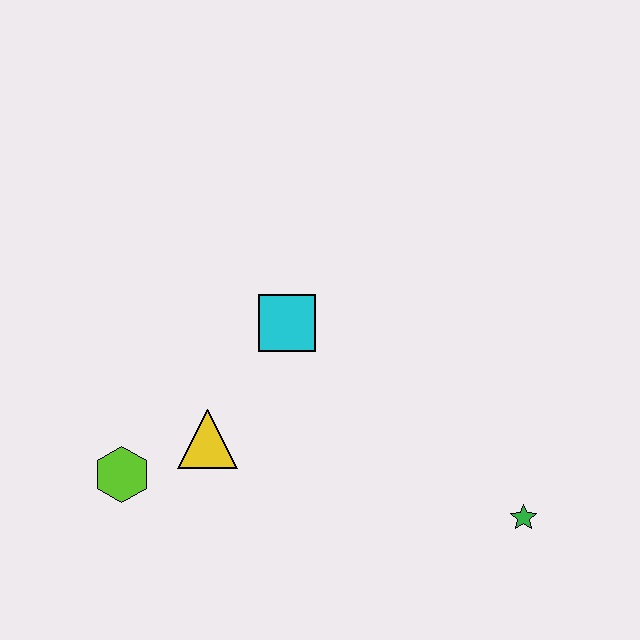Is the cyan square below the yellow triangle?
No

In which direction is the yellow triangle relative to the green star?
The yellow triangle is to the left of the green star.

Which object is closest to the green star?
The cyan square is closest to the green star.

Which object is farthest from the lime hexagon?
The green star is farthest from the lime hexagon.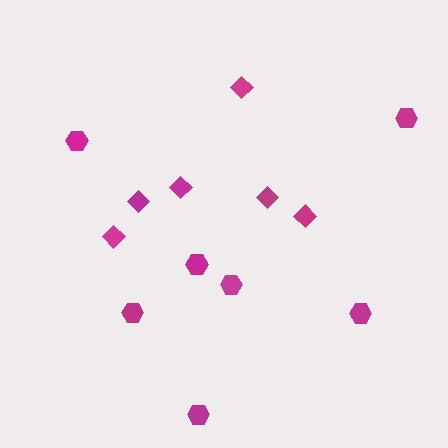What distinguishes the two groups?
There are 2 groups: one group of diamonds (6) and one group of hexagons (7).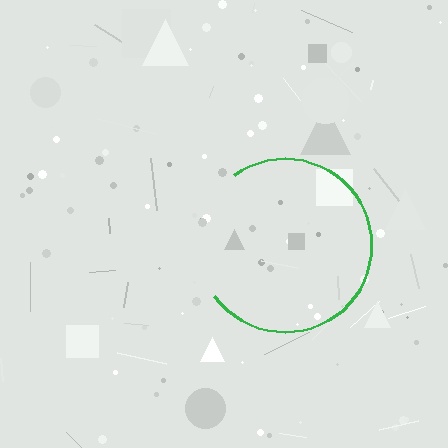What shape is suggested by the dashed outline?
The dashed outline suggests a circle.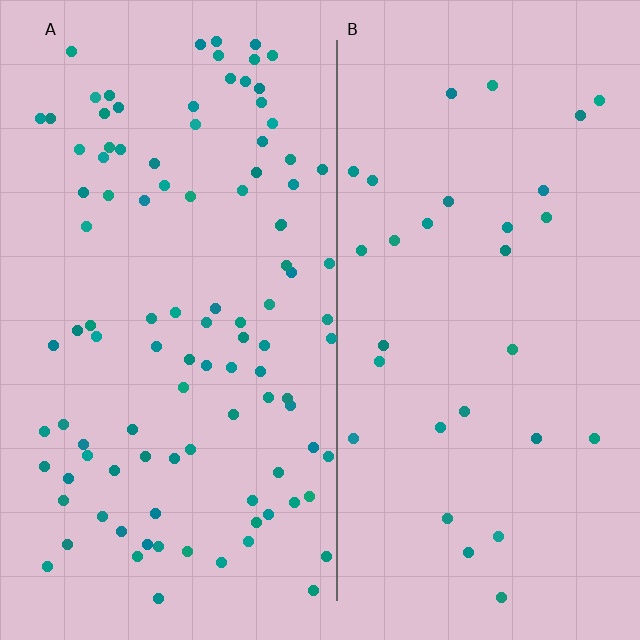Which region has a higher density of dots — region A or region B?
A (the left).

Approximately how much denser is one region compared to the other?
Approximately 3.4× — region A over region B.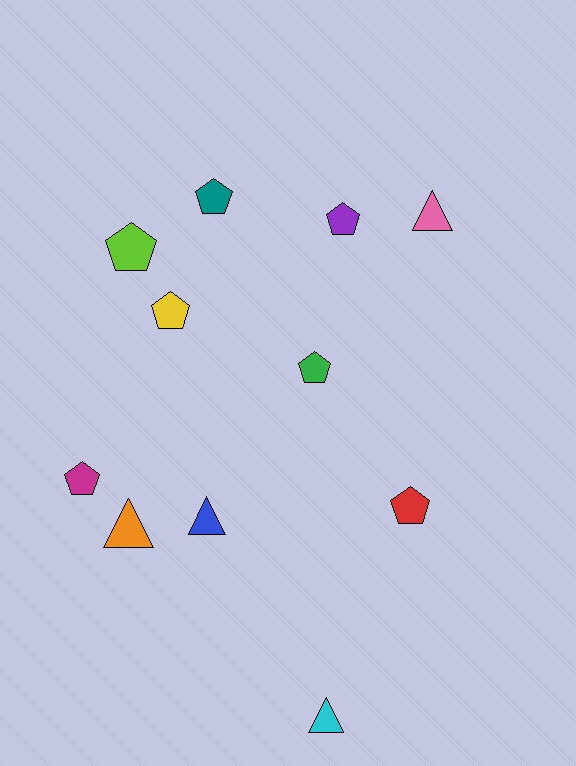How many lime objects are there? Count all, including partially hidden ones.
There is 1 lime object.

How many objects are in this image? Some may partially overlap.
There are 11 objects.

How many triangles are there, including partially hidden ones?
There are 4 triangles.